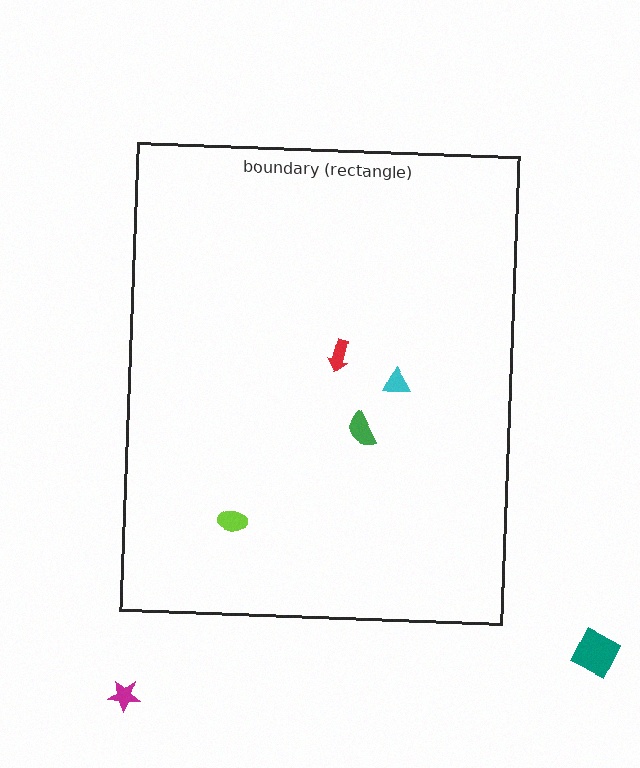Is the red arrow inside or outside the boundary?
Inside.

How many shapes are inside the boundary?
4 inside, 2 outside.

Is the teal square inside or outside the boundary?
Outside.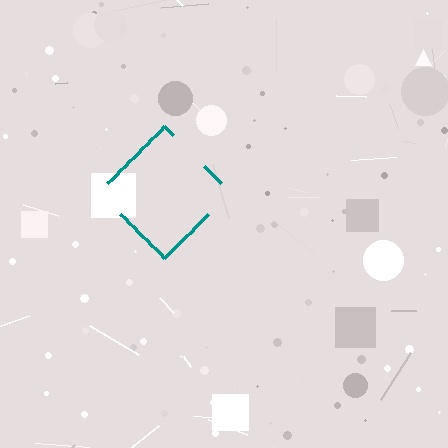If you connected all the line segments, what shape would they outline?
They would outline a diamond.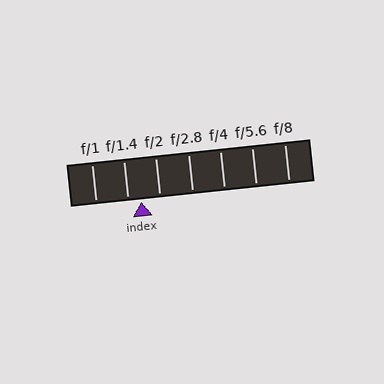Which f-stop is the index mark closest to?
The index mark is closest to f/1.4.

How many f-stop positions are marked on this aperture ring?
There are 7 f-stop positions marked.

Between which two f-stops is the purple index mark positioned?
The index mark is between f/1.4 and f/2.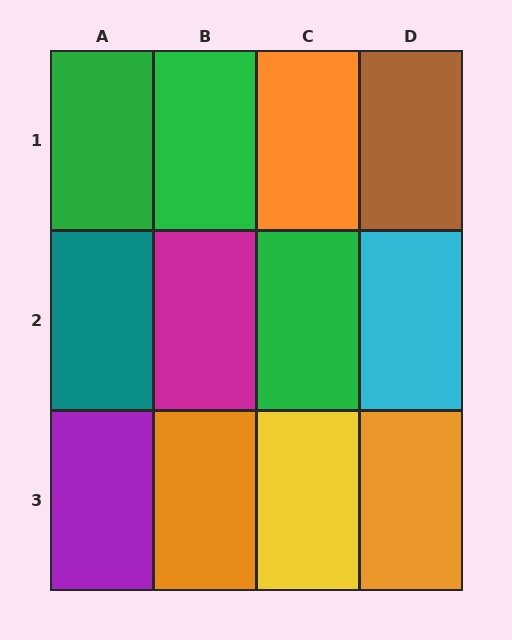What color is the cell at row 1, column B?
Green.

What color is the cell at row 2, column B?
Magenta.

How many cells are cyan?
1 cell is cyan.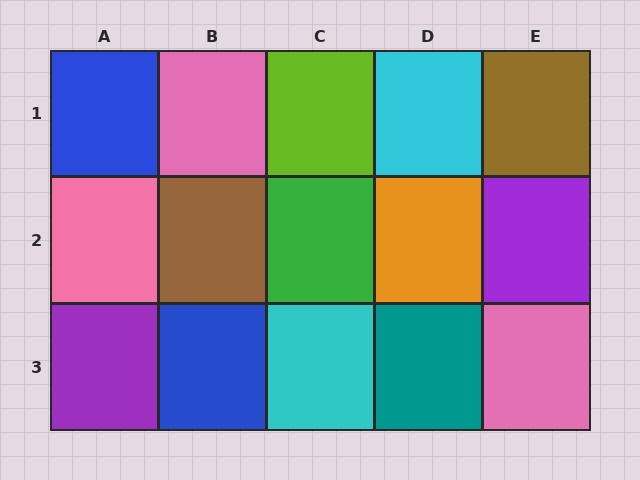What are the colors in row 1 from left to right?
Blue, pink, lime, cyan, brown.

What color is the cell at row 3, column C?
Cyan.